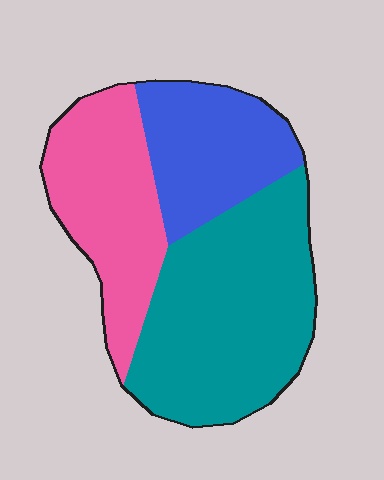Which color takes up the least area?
Blue, at roughly 25%.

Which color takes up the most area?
Teal, at roughly 45%.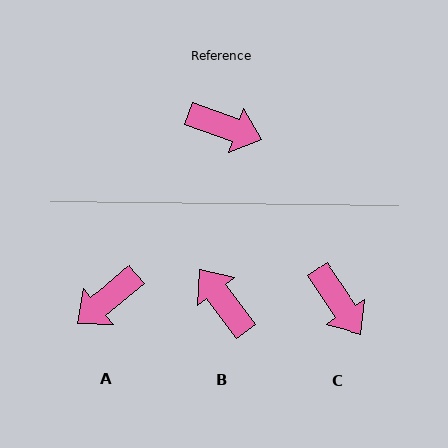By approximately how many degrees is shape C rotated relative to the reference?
Approximately 37 degrees clockwise.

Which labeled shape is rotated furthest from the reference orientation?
B, about 146 degrees away.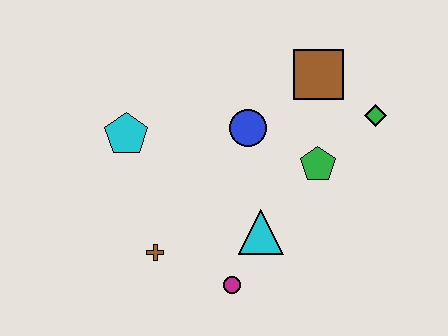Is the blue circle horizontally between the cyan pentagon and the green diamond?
Yes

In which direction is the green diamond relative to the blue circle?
The green diamond is to the right of the blue circle.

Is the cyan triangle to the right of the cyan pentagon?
Yes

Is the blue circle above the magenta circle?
Yes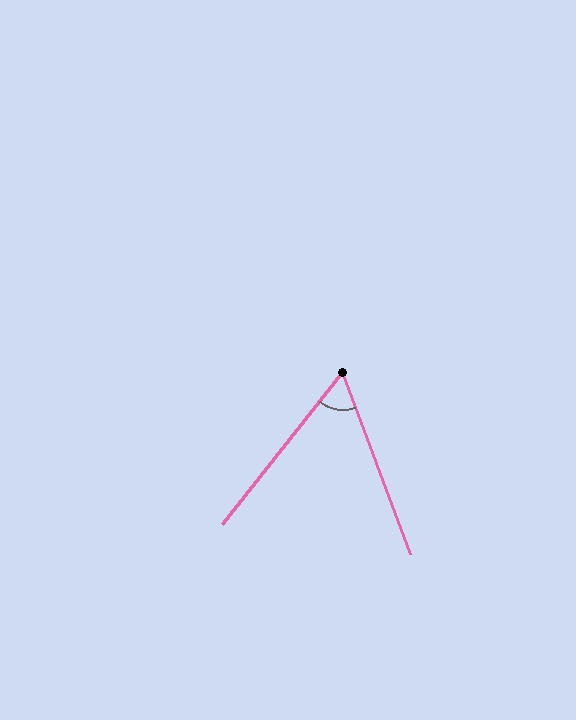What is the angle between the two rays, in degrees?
Approximately 59 degrees.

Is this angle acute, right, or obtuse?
It is acute.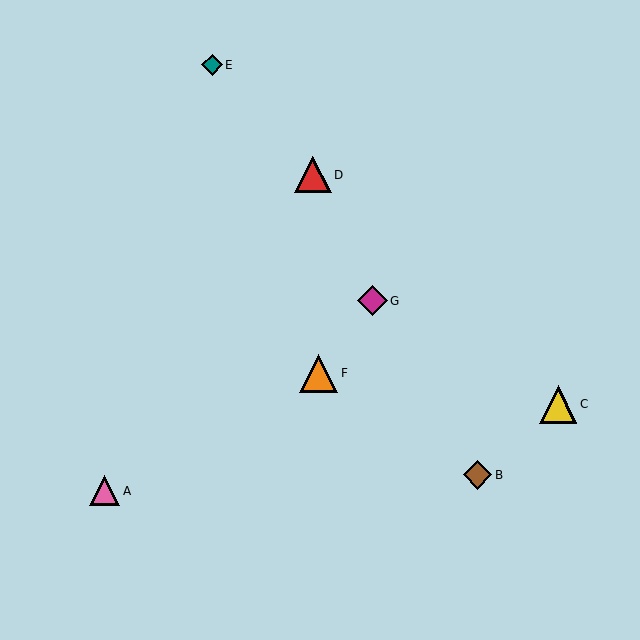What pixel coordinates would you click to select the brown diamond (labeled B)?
Click at (478, 475) to select the brown diamond B.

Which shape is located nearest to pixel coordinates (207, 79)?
The teal diamond (labeled E) at (212, 65) is nearest to that location.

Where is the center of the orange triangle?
The center of the orange triangle is at (319, 373).